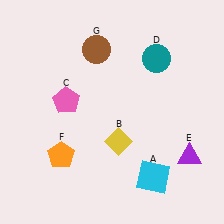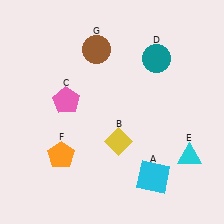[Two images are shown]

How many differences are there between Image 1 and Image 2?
There is 1 difference between the two images.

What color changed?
The triangle (E) changed from purple in Image 1 to cyan in Image 2.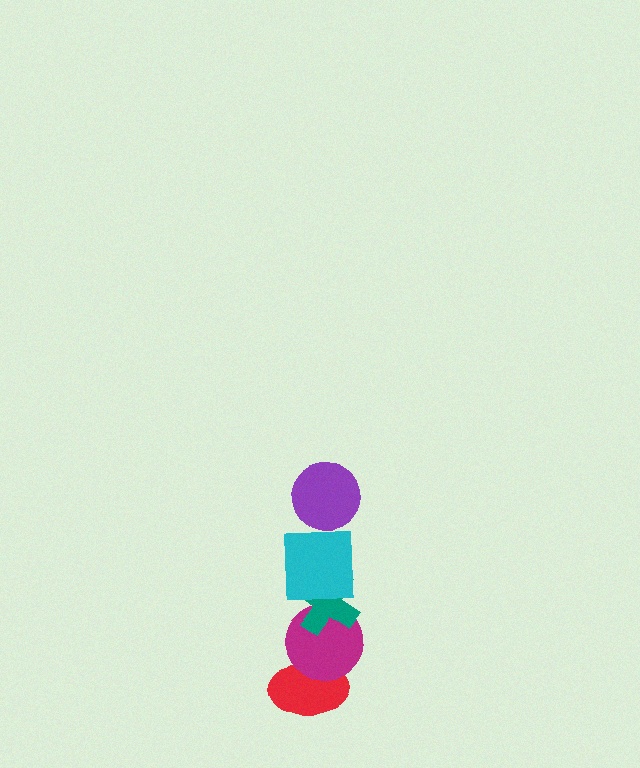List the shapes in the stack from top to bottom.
From top to bottom: the purple circle, the cyan square, the teal cross, the magenta circle, the red ellipse.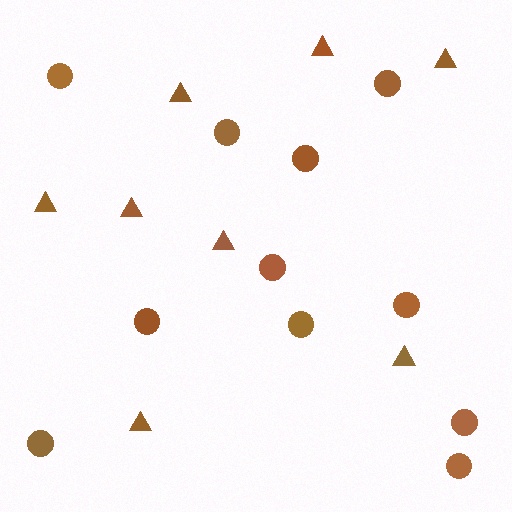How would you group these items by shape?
There are 2 groups: one group of circles (11) and one group of triangles (8).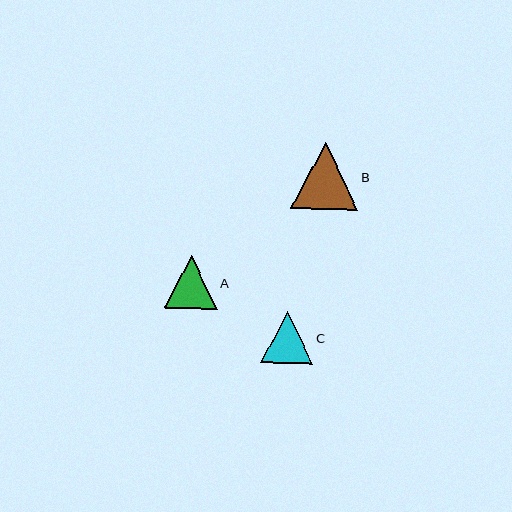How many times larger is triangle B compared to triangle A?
Triangle B is approximately 1.3 times the size of triangle A.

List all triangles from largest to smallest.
From largest to smallest: B, A, C.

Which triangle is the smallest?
Triangle C is the smallest with a size of approximately 52 pixels.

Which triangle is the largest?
Triangle B is the largest with a size of approximately 67 pixels.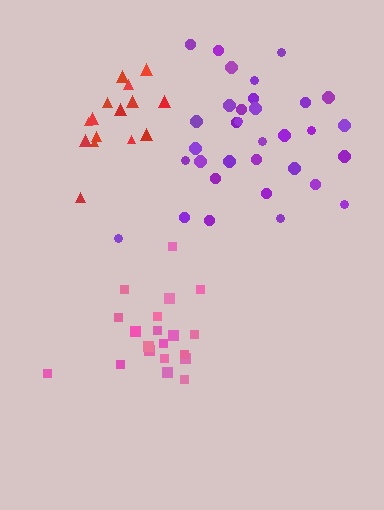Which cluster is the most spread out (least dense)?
Purple.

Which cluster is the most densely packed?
Red.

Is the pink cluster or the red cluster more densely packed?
Red.